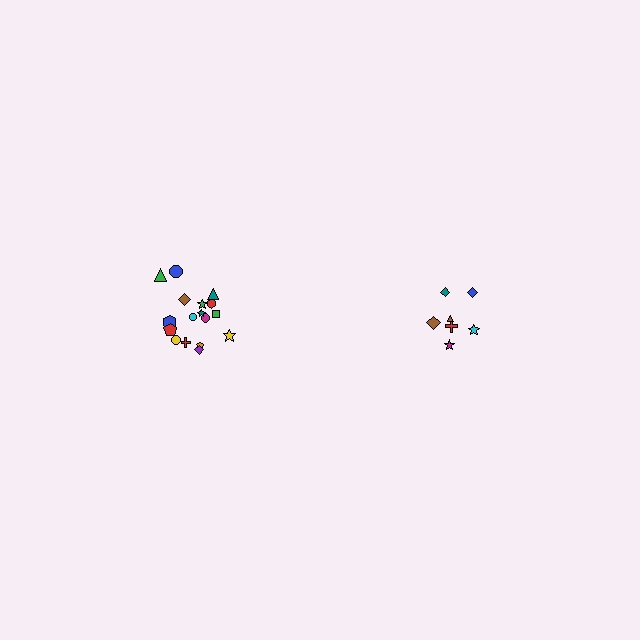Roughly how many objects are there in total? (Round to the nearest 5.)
Roughly 25 objects in total.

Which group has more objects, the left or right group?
The left group.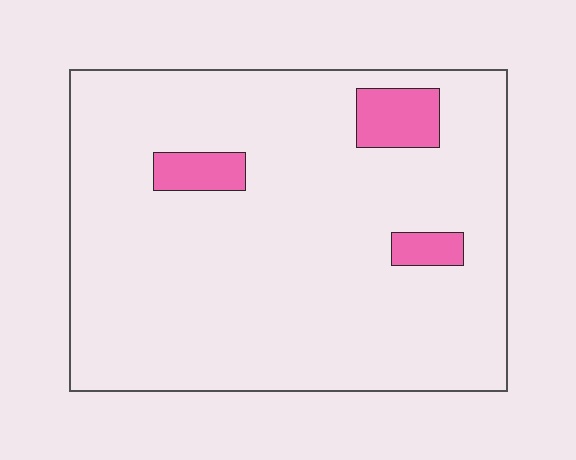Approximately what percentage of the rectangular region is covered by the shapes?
Approximately 10%.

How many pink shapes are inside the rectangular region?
3.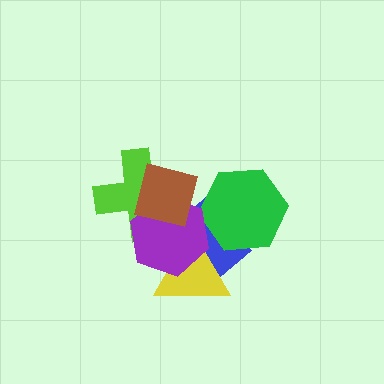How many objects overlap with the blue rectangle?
4 objects overlap with the blue rectangle.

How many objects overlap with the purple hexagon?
4 objects overlap with the purple hexagon.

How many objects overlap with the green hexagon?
1 object overlaps with the green hexagon.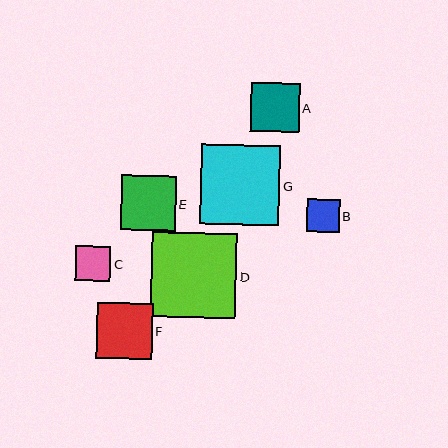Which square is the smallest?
Square B is the smallest with a size of approximately 33 pixels.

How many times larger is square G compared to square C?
Square G is approximately 2.3 times the size of square C.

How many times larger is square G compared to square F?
Square G is approximately 1.4 times the size of square F.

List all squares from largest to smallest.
From largest to smallest: D, G, F, E, A, C, B.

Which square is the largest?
Square D is the largest with a size of approximately 85 pixels.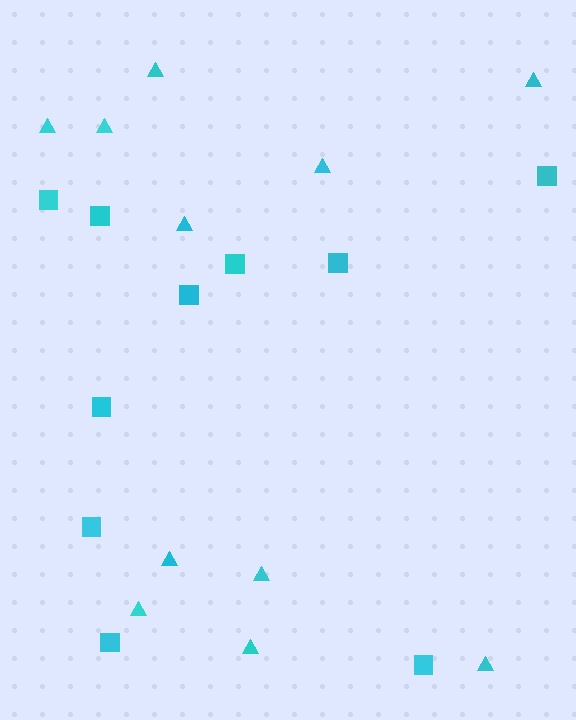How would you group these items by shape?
There are 2 groups: one group of squares (10) and one group of triangles (11).